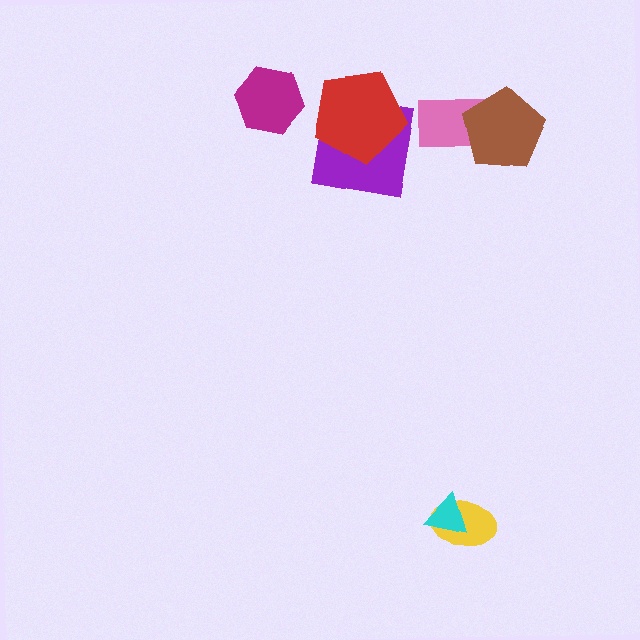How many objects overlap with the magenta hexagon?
0 objects overlap with the magenta hexagon.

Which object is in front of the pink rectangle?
The brown pentagon is in front of the pink rectangle.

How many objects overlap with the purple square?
1 object overlaps with the purple square.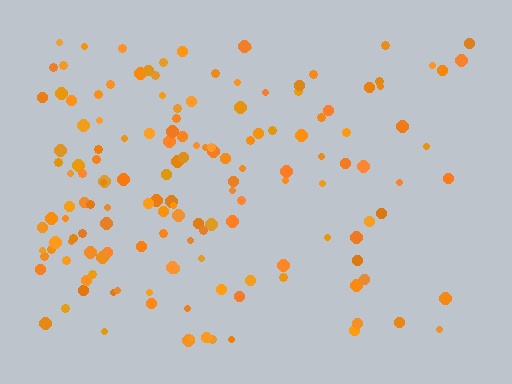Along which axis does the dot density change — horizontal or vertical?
Horizontal.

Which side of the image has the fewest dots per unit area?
The right.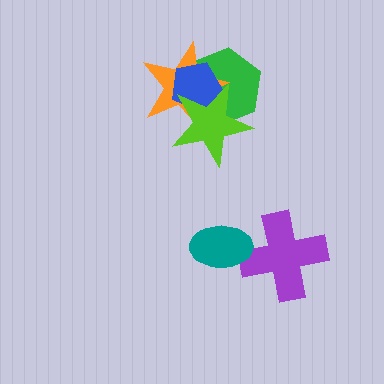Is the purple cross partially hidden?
Yes, it is partially covered by another shape.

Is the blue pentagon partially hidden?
Yes, it is partially covered by another shape.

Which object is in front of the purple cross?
The teal ellipse is in front of the purple cross.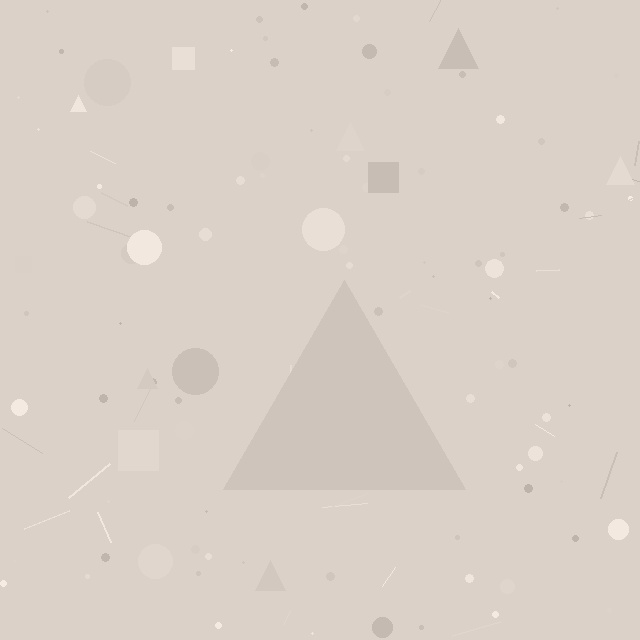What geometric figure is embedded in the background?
A triangle is embedded in the background.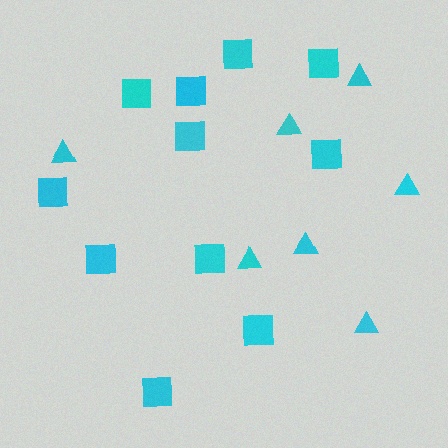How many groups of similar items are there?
There are 2 groups: one group of squares (11) and one group of triangles (7).